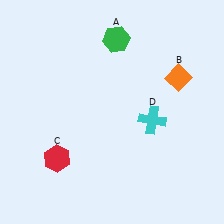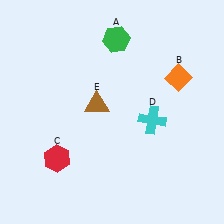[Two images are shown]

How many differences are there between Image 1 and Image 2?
There is 1 difference between the two images.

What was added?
A brown triangle (E) was added in Image 2.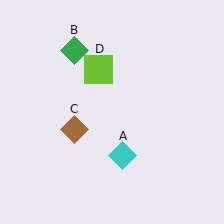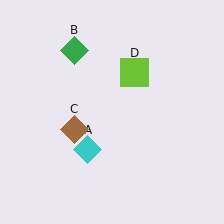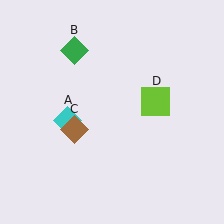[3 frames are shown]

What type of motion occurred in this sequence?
The cyan diamond (object A), lime square (object D) rotated clockwise around the center of the scene.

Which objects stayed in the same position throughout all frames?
Green diamond (object B) and brown diamond (object C) remained stationary.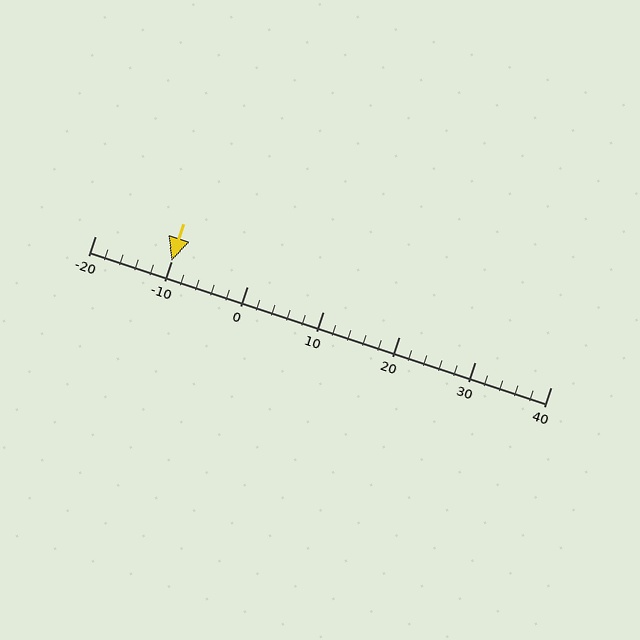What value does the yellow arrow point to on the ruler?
The yellow arrow points to approximately -10.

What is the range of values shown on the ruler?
The ruler shows values from -20 to 40.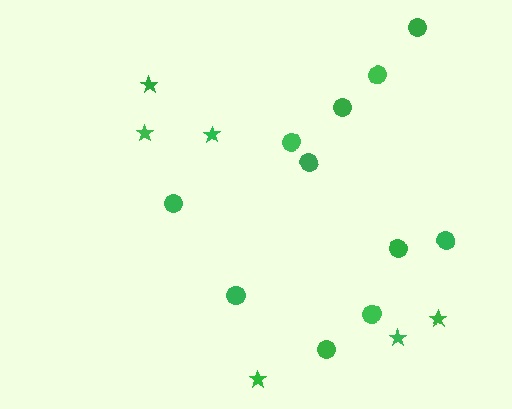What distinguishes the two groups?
There are 2 groups: one group of stars (6) and one group of circles (11).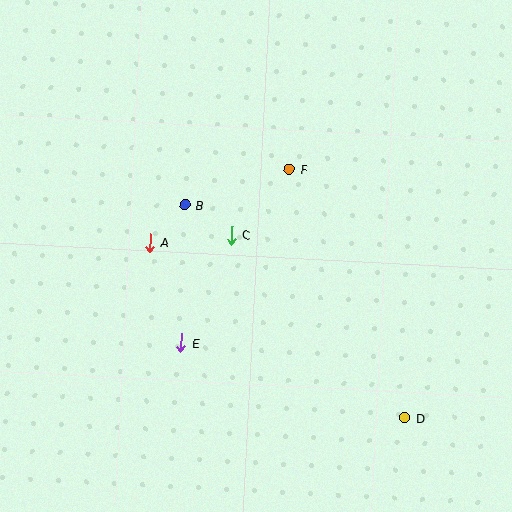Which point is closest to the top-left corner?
Point B is closest to the top-left corner.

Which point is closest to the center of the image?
Point C at (231, 235) is closest to the center.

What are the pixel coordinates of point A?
Point A is at (150, 243).